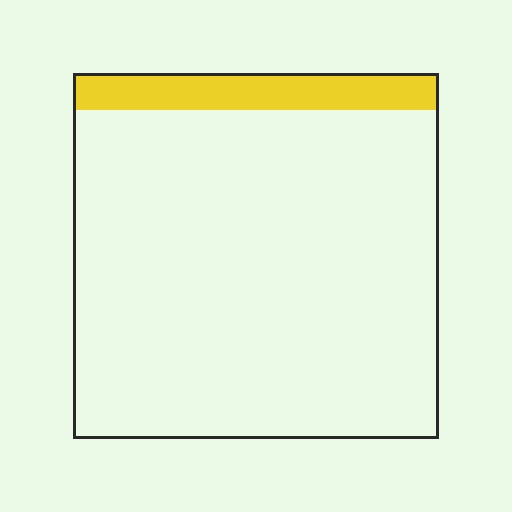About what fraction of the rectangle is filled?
About one tenth (1/10).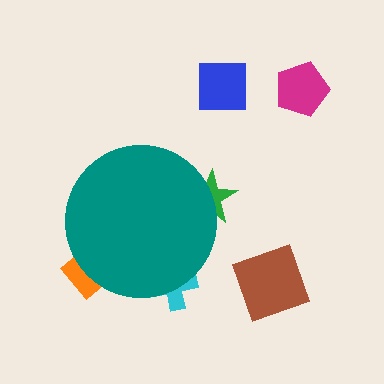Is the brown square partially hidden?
No, the brown square is fully visible.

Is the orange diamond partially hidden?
Yes, the orange diamond is partially hidden behind the teal circle.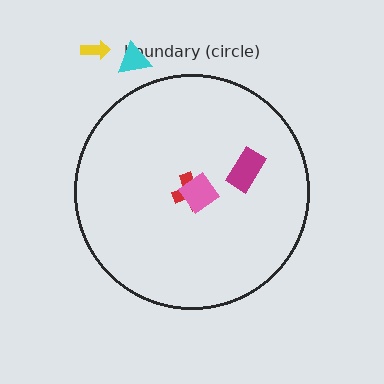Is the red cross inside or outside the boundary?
Inside.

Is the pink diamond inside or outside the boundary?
Inside.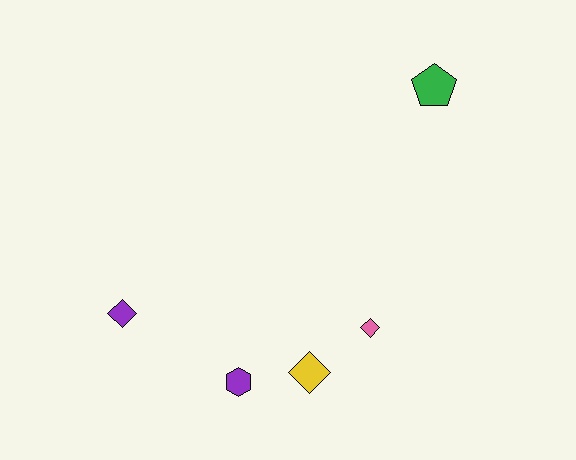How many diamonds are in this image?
There are 3 diamonds.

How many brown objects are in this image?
There are no brown objects.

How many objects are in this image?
There are 5 objects.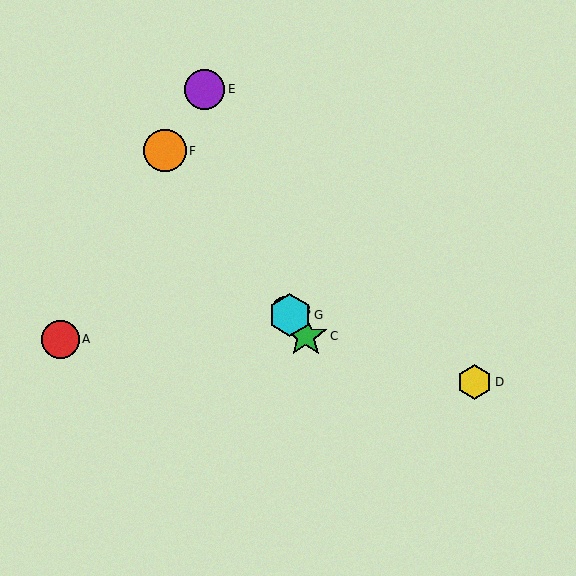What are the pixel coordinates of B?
Object B is at (286, 310).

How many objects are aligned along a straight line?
4 objects (B, C, F, G) are aligned along a straight line.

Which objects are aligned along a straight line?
Objects B, C, F, G are aligned along a straight line.